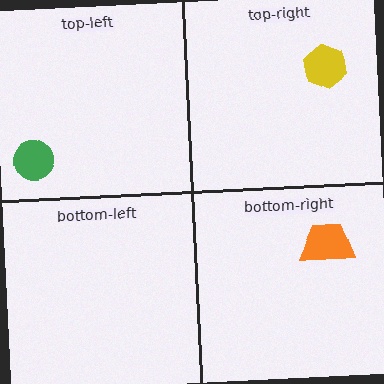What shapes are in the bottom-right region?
The orange trapezoid.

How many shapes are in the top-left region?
1.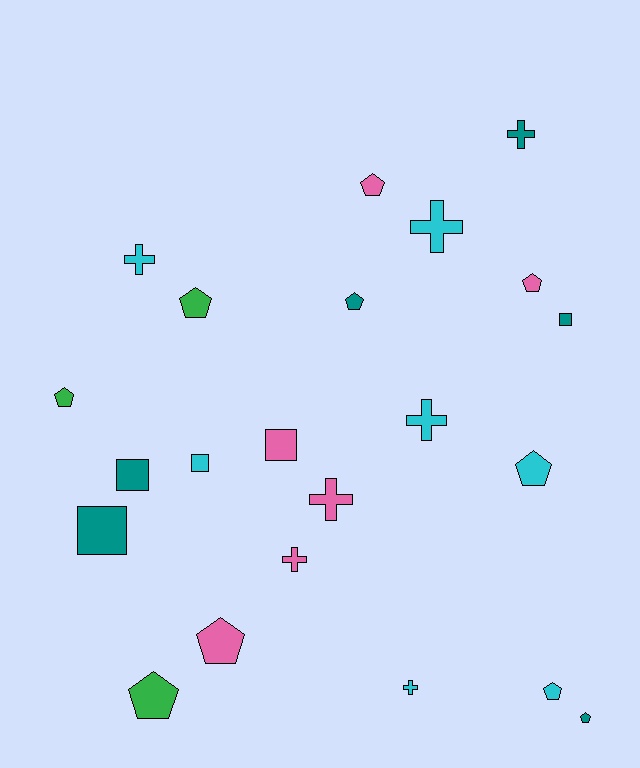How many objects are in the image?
There are 22 objects.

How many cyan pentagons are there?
There are 2 cyan pentagons.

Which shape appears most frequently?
Pentagon, with 10 objects.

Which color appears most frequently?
Cyan, with 7 objects.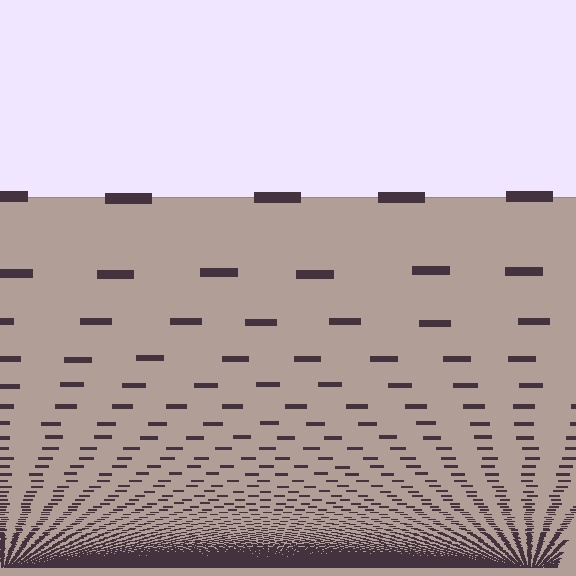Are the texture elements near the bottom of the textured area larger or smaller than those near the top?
Smaller. The gradient is inverted — elements near the bottom are smaller and denser.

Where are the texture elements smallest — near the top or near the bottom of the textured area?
Near the bottom.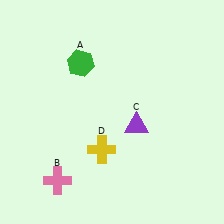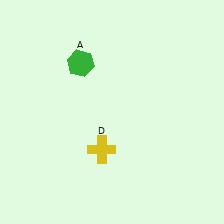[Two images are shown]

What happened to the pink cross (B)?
The pink cross (B) was removed in Image 2. It was in the bottom-left area of Image 1.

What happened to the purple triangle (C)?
The purple triangle (C) was removed in Image 2. It was in the bottom-right area of Image 1.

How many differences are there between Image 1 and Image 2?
There are 2 differences between the two images.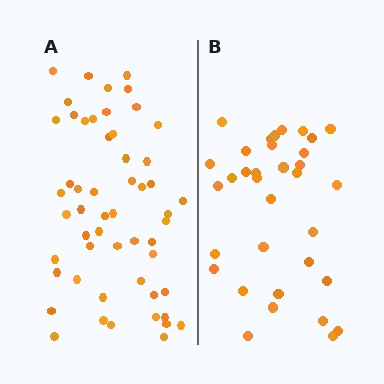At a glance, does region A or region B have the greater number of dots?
Region A (the left region) has more dots.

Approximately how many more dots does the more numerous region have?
Region A has approximately 20 more dots than region B.